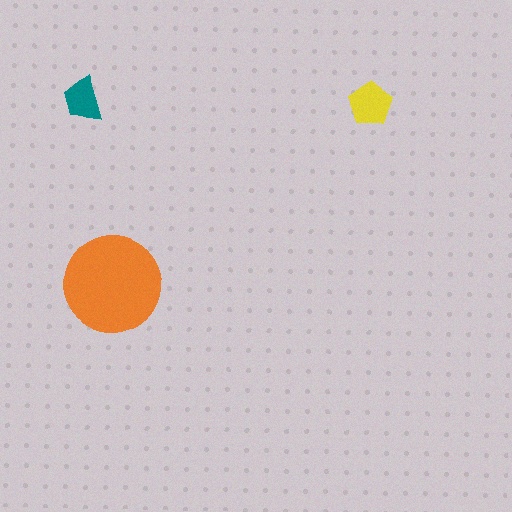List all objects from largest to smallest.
The orange circle, the yellow pentagon, the teal trapezoid.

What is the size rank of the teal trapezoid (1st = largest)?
3rd.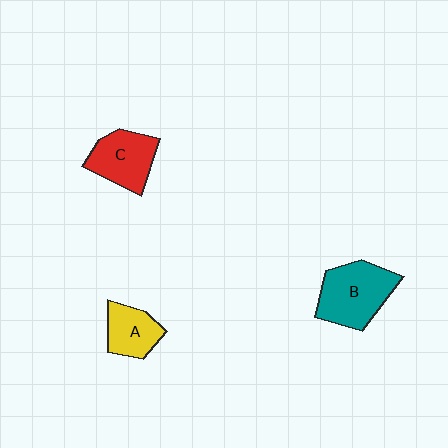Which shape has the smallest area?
Shape A (yellow).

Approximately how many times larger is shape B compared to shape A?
Approximately 1.7 times.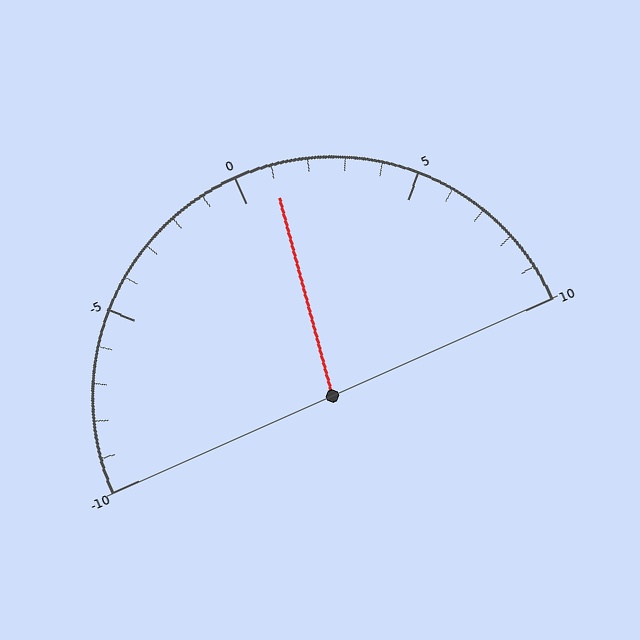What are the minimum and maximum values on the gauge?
The gauge ranges from -10 to 10.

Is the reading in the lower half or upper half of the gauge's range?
The reading is in the upper half of the range (-10 to 10).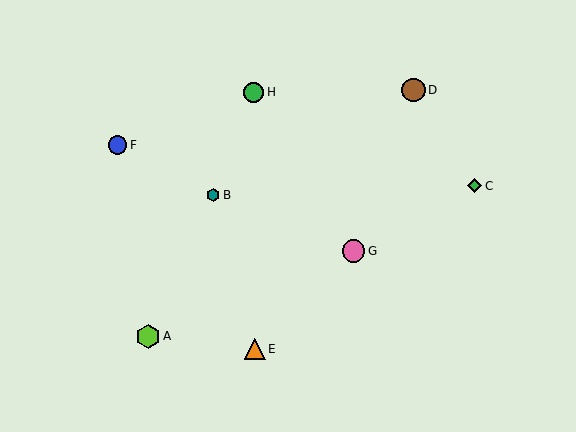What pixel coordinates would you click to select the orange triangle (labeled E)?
Click at (255, 349) to select the orange triangle E.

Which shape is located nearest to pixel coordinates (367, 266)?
The pink circle (labeled G) at (354, 251) is nearest to that location.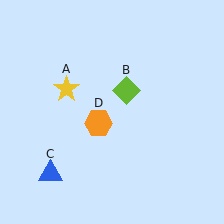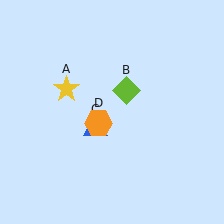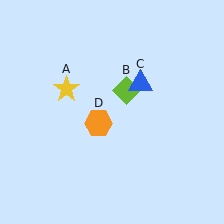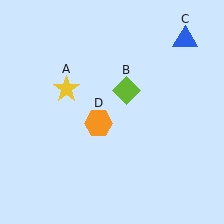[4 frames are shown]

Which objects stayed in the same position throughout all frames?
Yellow star (object A) and lime diamond (object B) and orange hexagon (object D) remained stationary.